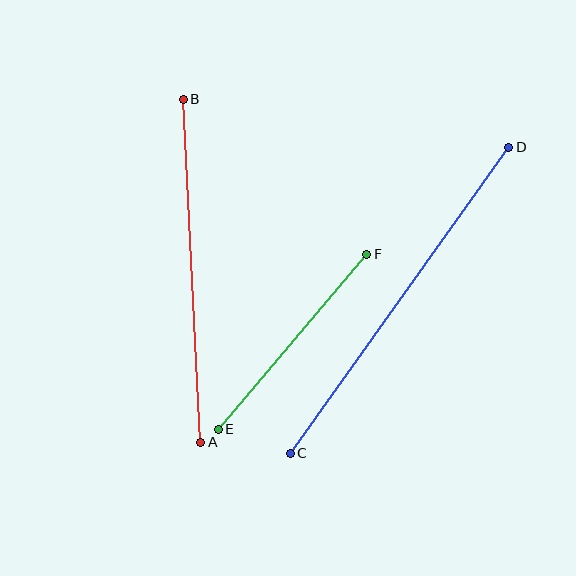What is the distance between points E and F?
The distance is approximately 229 pixels.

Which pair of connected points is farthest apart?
Points C and D are farthest apart.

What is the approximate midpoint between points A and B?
The midpoint is at approximately (192, 271) pixels.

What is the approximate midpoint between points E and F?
The midpoint is at approximately (293, 342) pixels.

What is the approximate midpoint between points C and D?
The midpoint is at approximately (400, 300) pixels.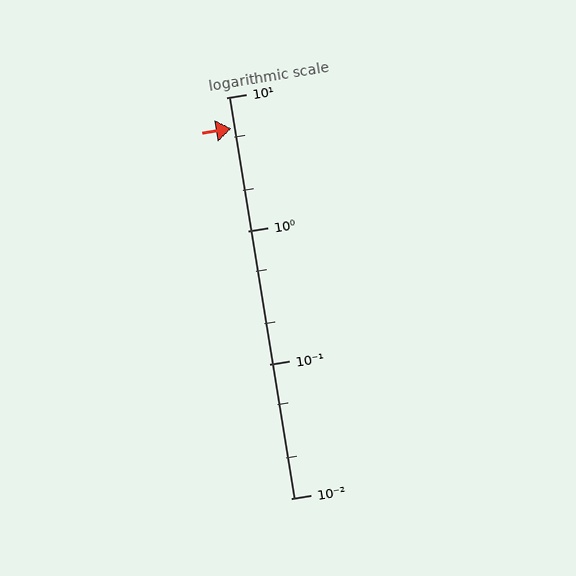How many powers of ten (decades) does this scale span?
The scale spans 3 decades, from 0.01 to 10.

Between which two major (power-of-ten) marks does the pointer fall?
The pointer is between 1 and 10.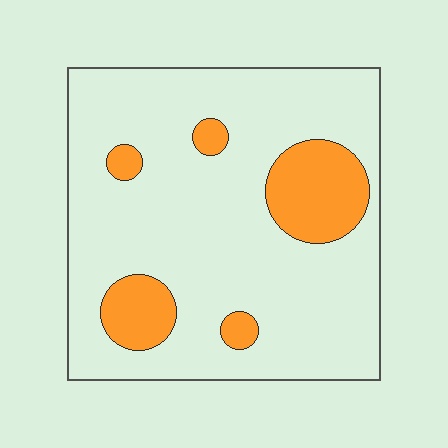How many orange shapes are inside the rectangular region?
5.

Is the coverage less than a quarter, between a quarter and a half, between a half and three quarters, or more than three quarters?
Less than a quarter.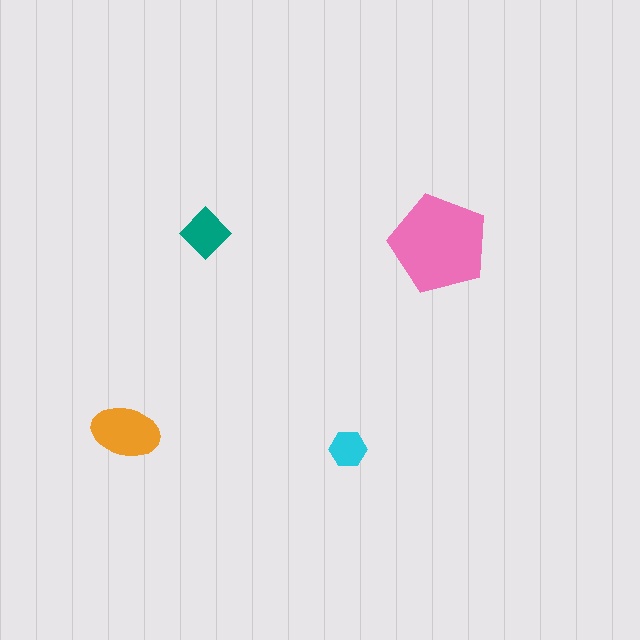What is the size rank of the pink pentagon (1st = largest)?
1st.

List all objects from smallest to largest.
The cyan hexagon, the teal diamond, the orange ellipse, the pink pentagon.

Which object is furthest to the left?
The orange ellipse is leftmost.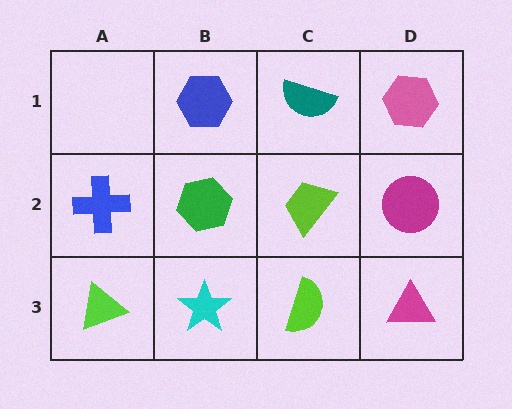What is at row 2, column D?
A magenta circle.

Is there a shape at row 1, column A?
No, that cell is empty.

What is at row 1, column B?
A blue hexagon.